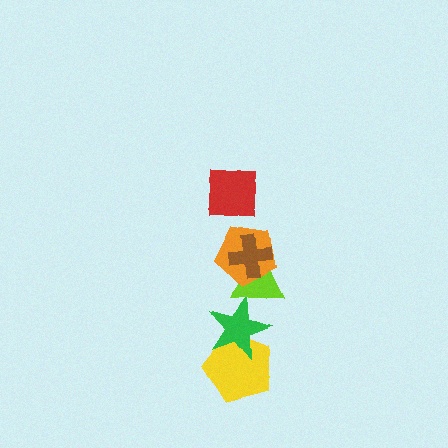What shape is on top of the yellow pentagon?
The green star is on top of the yellow pentagon.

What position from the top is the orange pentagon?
The orange pentagon is 3rd from the top.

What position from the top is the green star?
The green star is 5th from the top.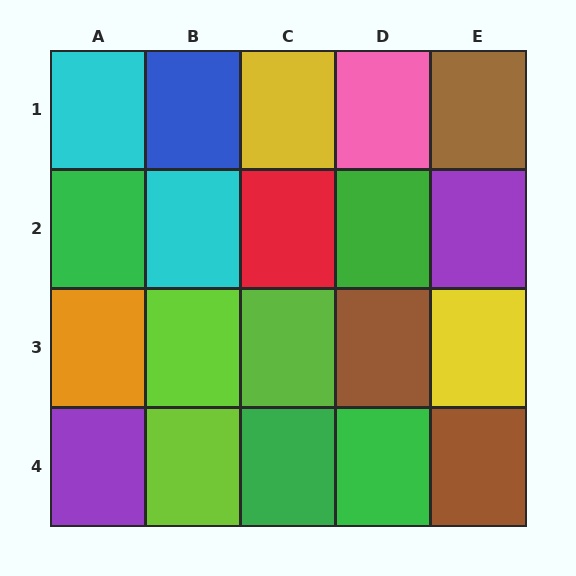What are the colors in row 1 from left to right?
Cyan, blue, yellow, pink, brown.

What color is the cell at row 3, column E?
Yellow.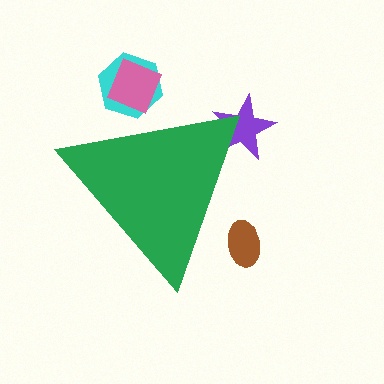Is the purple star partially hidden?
Yes, the purple star is partially hidden behind the green triangle.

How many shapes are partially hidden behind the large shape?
4 shapes are partially hidden.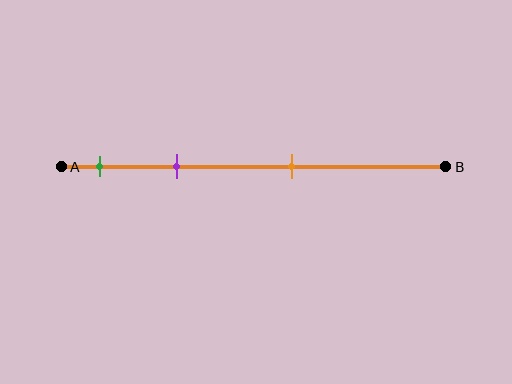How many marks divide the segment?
There are 3 marks dividing the segment.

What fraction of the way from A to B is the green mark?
The green mark is approximately 10% (0.1) of the way from A to B.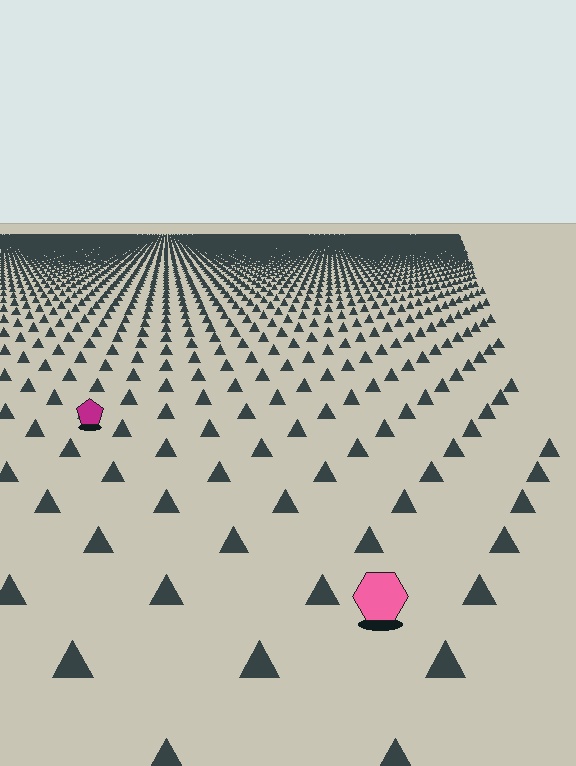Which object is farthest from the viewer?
The magenta pentagon is farthest from the viewer. It appears smaller and the ground texture around it is denser.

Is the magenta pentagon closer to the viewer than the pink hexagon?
No. The pink hexagon is closer — you can tell from the texture gradient: the ground texture is coarser near it.